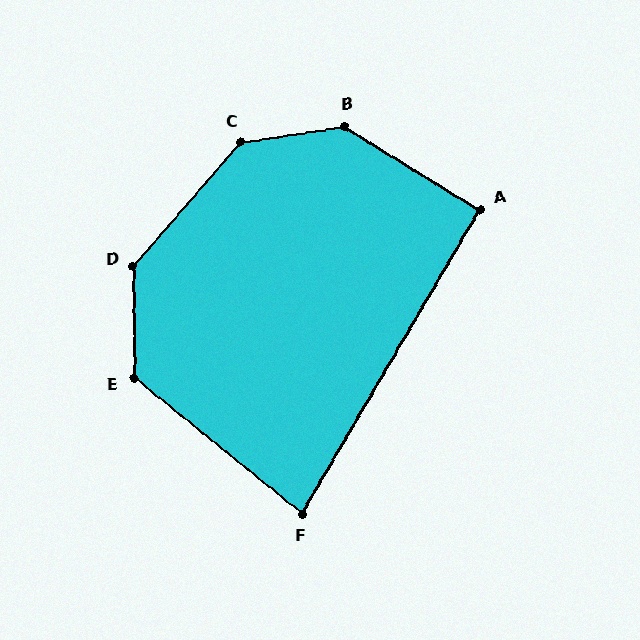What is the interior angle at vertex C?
Approximately 139 degrees (obtuse).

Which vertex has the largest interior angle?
B, at approximately 140 degrees.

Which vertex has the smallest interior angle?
F, at approximately 81 degrees.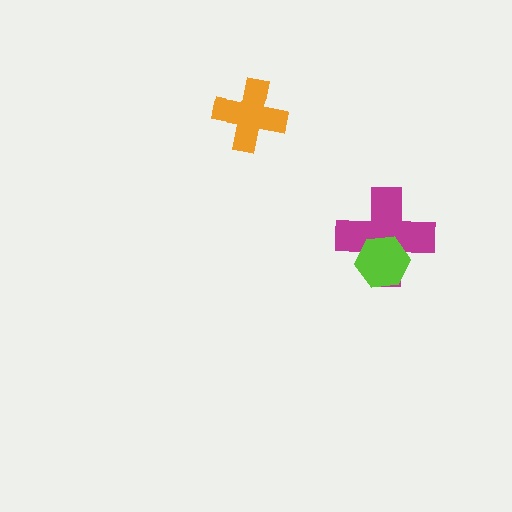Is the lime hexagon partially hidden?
No, no other shape covers it.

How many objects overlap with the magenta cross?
1 object overlaps with the magenta cross.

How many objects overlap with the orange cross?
0 objects overlap with the orange cross.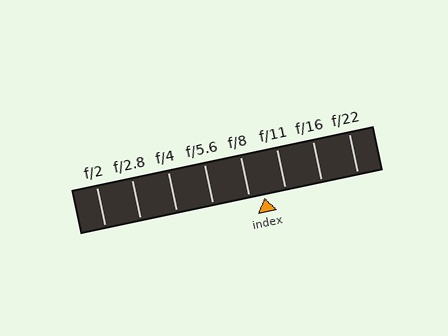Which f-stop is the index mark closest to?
The index mark is closest to f/8.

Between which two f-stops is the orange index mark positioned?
The index mark is between f/8 and f/11.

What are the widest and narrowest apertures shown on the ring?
The widest aperture shown is f/2 and the narrowest is f/22.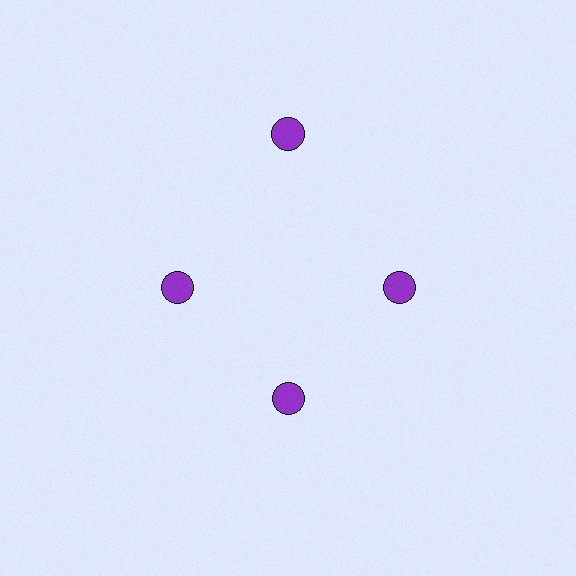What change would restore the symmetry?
The symmetry would be restored by moving it inward, back onto the ring so that all 4 circles sit at equal angles and equal distance from the center.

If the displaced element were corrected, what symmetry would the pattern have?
It would have 4-fold rotational symmetry — the pattern would map onto itself every 90 degrees.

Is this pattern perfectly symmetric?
No. The 4 purple circles are arranged in a ring, but one element near the 12 o'clock position is pushed outward from the center, breaking the 4-fold rotational symmetry.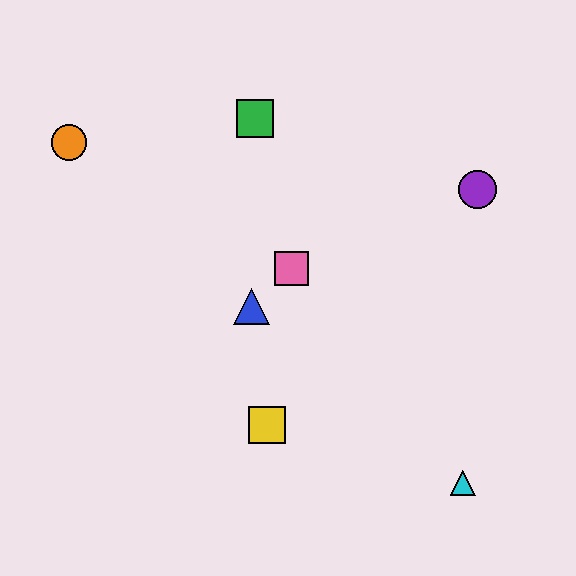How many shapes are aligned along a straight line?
3 shapes (the red circle, the blue triangle, the pink square) are aligned along a straight line.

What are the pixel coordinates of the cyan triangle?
The cyan triangle is at (463, 483).